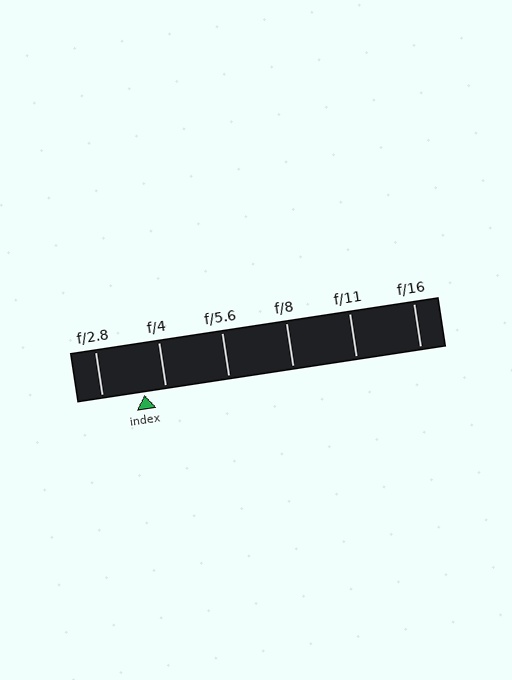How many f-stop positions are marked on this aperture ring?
There are 6 f-stop positions marked.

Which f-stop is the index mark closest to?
The index mark is closest to f/4.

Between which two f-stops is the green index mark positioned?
The index mark is between f/2.8 and f/4.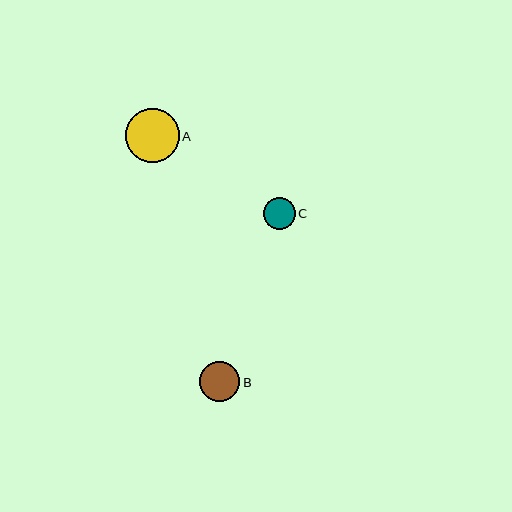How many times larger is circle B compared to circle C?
Circle B is approximately 1.3 times the size of circle C.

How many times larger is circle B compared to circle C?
Circle B is approximately 1.3 times the size of circle C.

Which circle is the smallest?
Circle C is the smallest with a size of approximately 32 pixels.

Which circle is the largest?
Circle A is the largest with a size of approximately 54 pixels.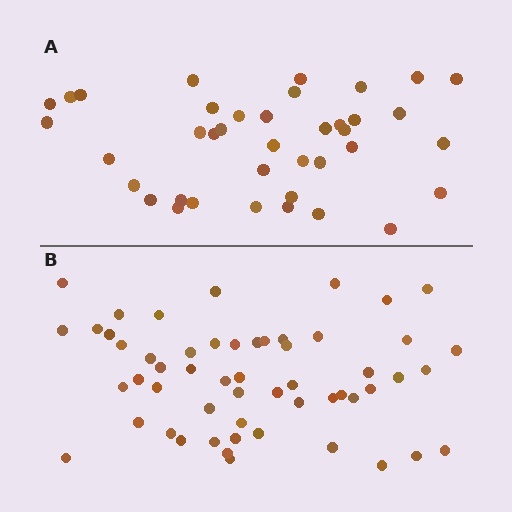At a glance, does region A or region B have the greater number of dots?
Region B (the bottom region) has more dots.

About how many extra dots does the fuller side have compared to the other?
Region B has approximately 15 more dots than region A.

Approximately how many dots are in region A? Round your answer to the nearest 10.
About 40 dots. (The exact count is 39, which rounds to 40.)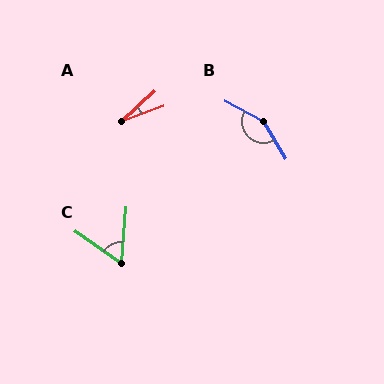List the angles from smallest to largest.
A (23°), C (60°), B (149°).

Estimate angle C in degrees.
Approximately 60 degrees.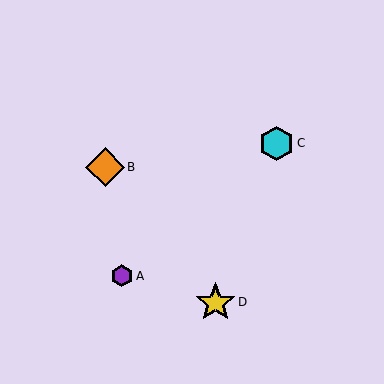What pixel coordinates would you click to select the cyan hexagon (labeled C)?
Click at (277, 143) to select the cyan hexagon C.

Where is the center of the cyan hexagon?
The center of the cyan hexagon is at (277, 143).